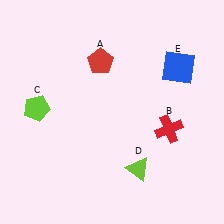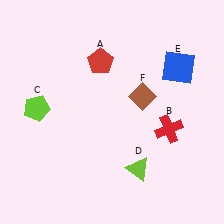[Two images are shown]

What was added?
A brown diamond (F) was added in Image 2.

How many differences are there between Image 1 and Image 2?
There is 1 difference between the two images.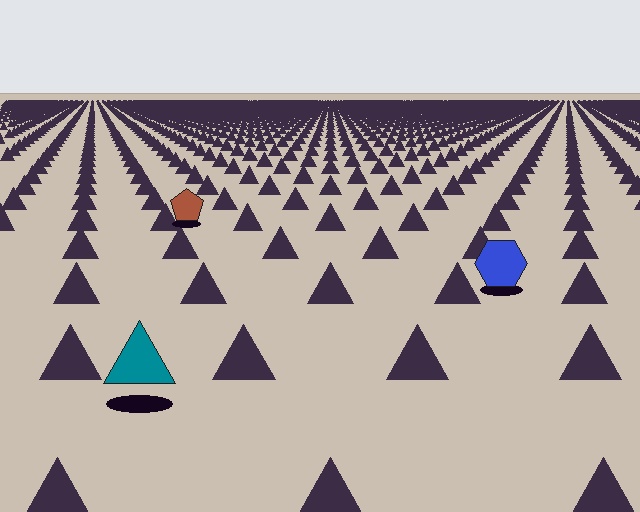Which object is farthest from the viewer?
The brown pentagon is farthest from the viewer. It appears smaller and the ground texture around it is denser.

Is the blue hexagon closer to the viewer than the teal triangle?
No. The teal triangle is closer — you can tell from the texture gradient: the ground texture is coarser near it.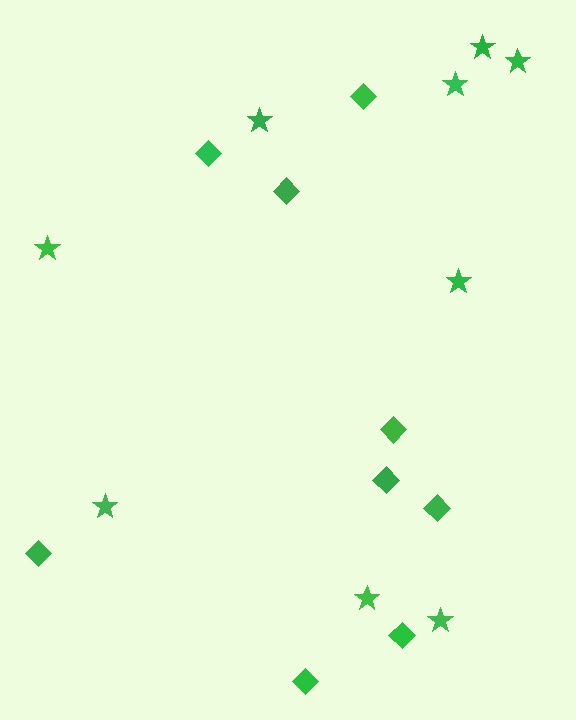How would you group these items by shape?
There are 2 groups: one group of stars (9) and one group of diamonds (9).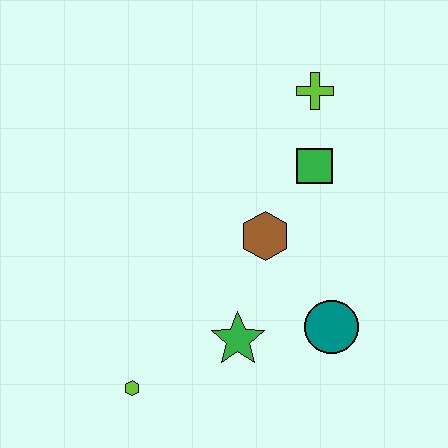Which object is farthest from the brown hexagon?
The lime hexagon is farthest from the brown hexagon.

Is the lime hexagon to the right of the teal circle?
No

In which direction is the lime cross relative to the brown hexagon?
The lime cross is above the brown hexagon.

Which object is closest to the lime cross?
The green square is closest to the lime cross.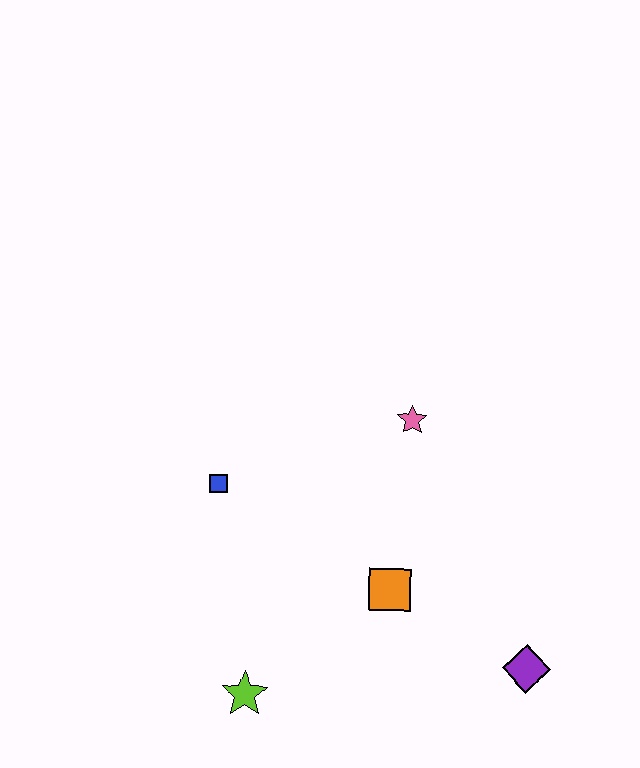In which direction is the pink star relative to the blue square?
The pink star is to the right of the blue square.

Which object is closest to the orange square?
The purple diamond is closest to the orange square.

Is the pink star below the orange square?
No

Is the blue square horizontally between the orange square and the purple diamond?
No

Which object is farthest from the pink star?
The lime star is farthest from the pink star.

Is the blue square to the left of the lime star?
Yes